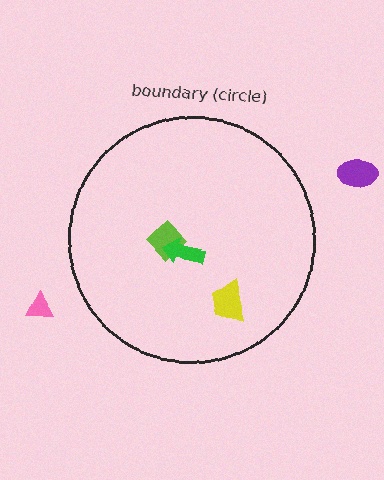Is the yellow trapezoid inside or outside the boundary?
Inside.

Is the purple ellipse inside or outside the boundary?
Outside.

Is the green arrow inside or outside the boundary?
Inside.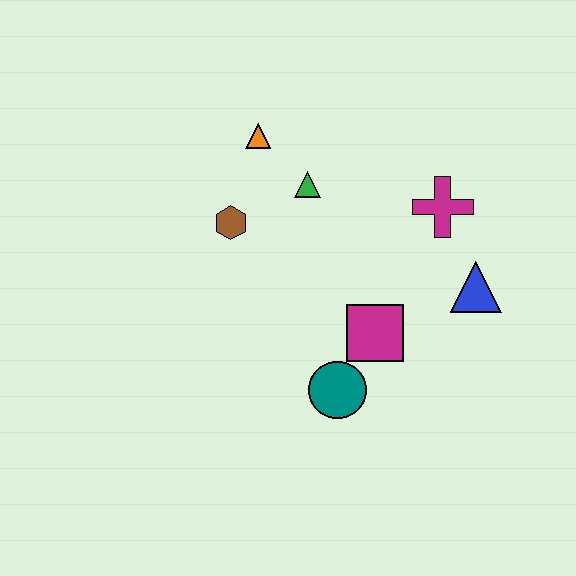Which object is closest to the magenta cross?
The blue triangle is closest to the magenta cross.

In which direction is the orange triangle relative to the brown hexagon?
The orange triangle is above the brown hexagon.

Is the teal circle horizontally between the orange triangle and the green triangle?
No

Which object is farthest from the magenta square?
The orange triangle is farthest from the magenta square.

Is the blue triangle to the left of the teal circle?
No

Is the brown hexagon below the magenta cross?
Yes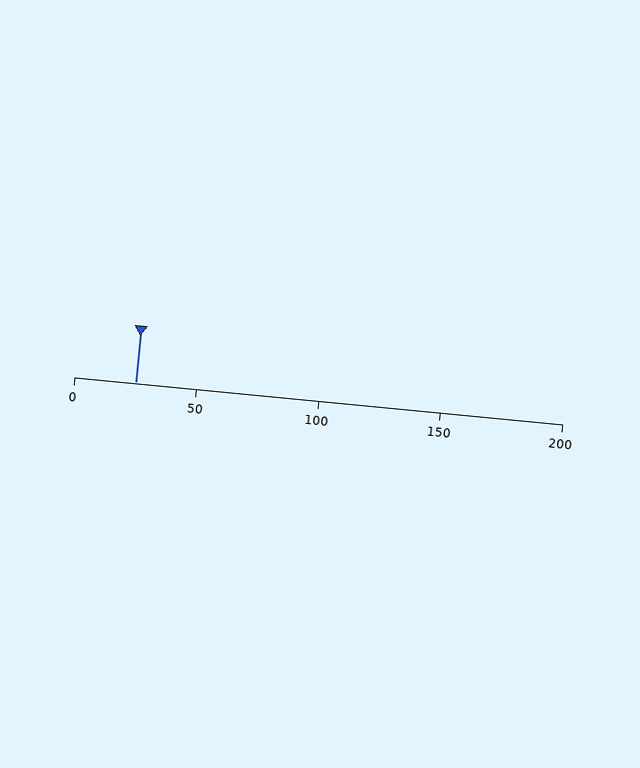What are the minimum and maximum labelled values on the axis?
The axis runs from 0 to 200.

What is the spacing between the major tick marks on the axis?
The major ticks are spaced 50 apart.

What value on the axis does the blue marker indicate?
The marker indicates approximately 25.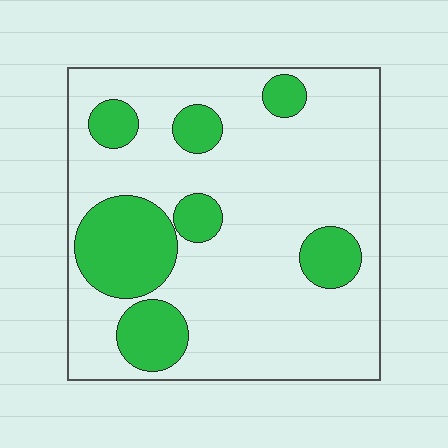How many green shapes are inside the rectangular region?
7.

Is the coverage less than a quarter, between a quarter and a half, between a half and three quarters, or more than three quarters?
Less than a quarter.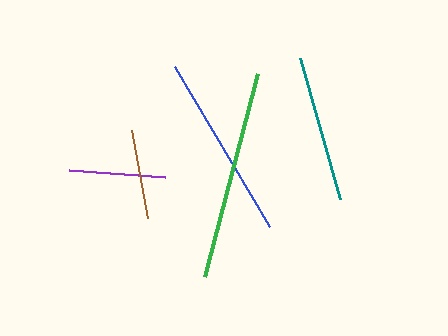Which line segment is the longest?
The green line is the longest at approximately 210 pixels.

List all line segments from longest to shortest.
From longest to shortest: green, blue, teal, purple, brown.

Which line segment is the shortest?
The brown line is the shortest at approximately 90 pixels.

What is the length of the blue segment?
The blue segment is approximately 186 pixels long.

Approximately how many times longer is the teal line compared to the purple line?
The teal line is approximately 1.5 times the length of the purple line.